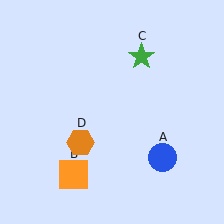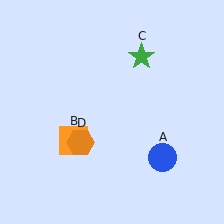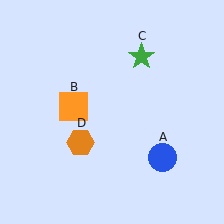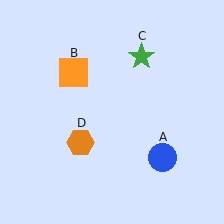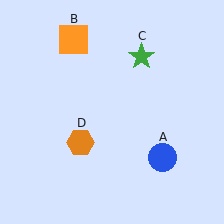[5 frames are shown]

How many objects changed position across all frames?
1 object changed position: orange square (object B).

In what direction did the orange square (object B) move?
The orange square (object B) moved up.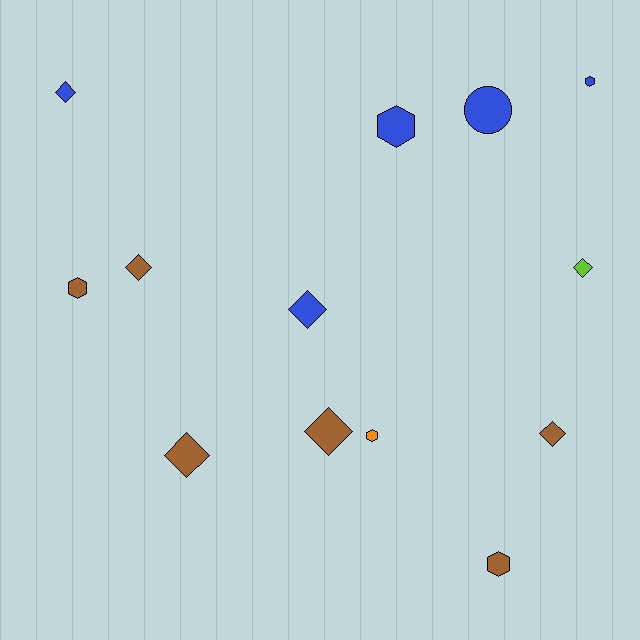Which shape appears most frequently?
Diamond, with 7 objects.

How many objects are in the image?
There are 13 objects.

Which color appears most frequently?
Brown, with 6 objects.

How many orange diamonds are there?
There are no orange diamonds.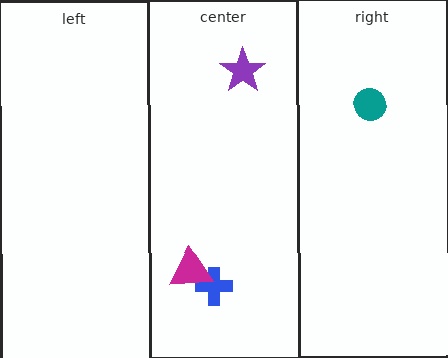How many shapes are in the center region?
3.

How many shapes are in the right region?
1.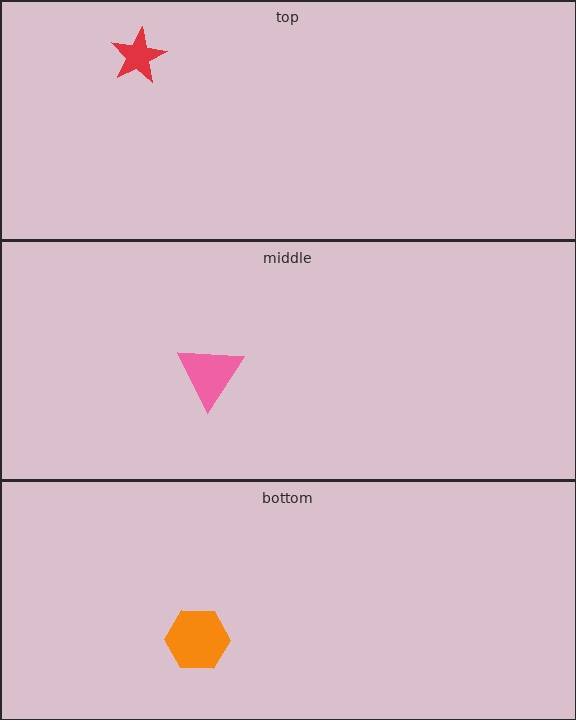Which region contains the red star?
The top region.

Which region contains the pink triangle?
The middle region.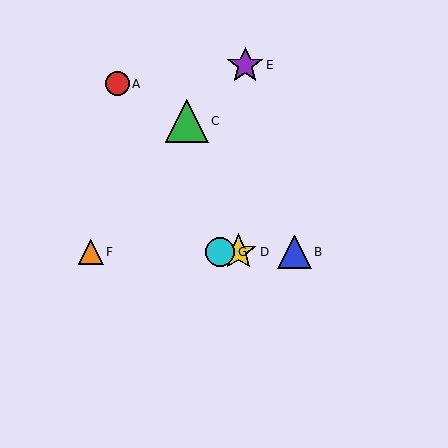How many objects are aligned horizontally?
4 objects (B, D, F, G) are aligned horizontally.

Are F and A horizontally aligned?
No, F is at y≈252 and A is at y≈84.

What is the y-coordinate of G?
Object G is at y≈252.